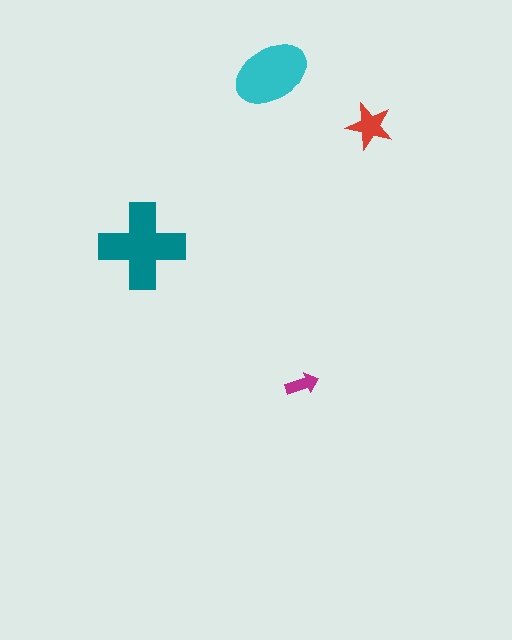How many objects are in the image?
There are 4 objects in the image.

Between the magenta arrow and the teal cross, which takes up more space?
The teal cross.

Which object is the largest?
The teal cross.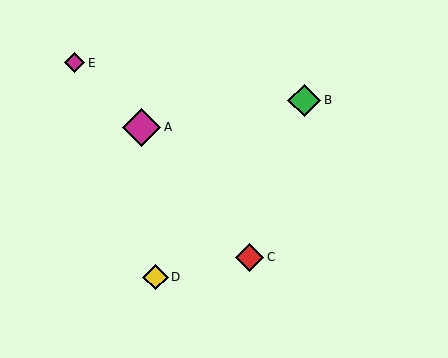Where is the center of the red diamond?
The center of the red diamond is at (250, 257).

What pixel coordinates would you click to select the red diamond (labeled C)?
Click at (250, 257) to select the red diamond C.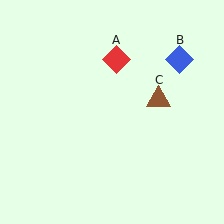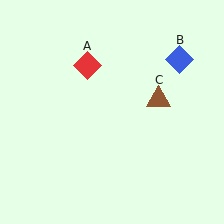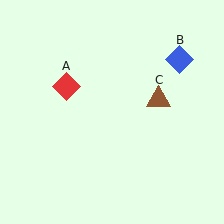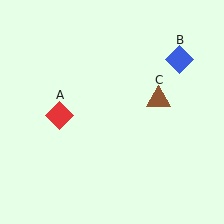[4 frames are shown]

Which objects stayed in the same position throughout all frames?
Blue diamond (object B) and brown triangle (object C) remained stationary.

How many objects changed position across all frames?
1 object changed position: red diamond (object A).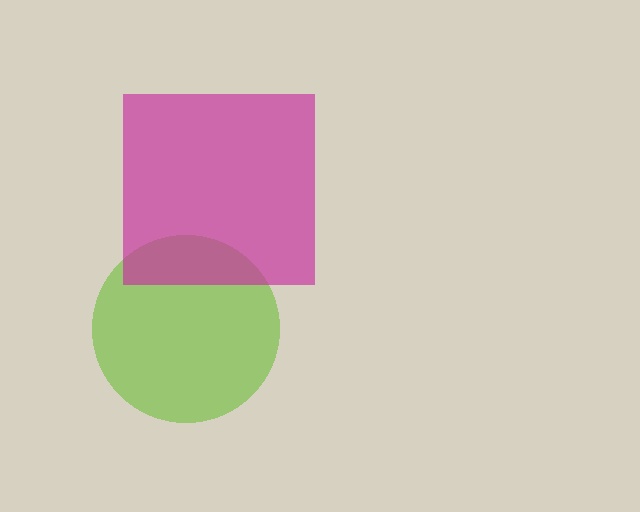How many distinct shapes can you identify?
There are 2 distinct shapes: a lime circle, a magenta square.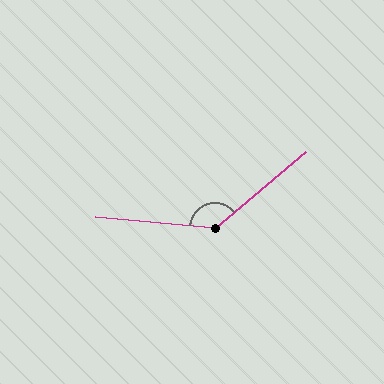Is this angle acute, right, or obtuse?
It is obtuse.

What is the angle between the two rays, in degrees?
Approximately 135 degrees.